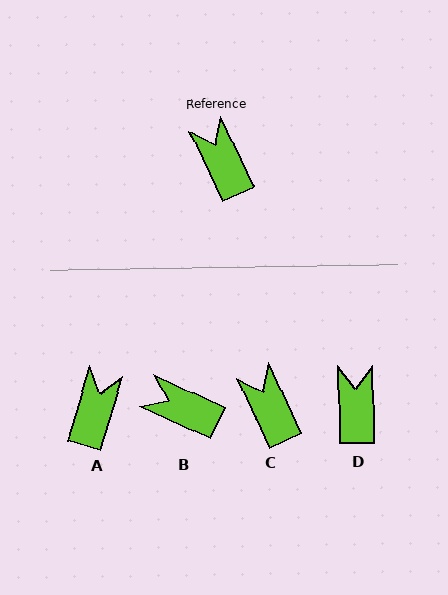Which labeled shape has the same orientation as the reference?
C.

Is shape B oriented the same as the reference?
No, it is off by about 40 degrees.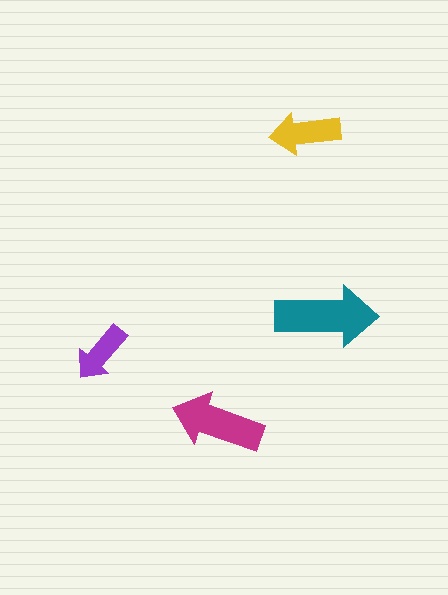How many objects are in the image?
There are 4 objects in the image.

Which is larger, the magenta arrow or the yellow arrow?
The magenta one.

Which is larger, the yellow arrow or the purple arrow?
The yellow one.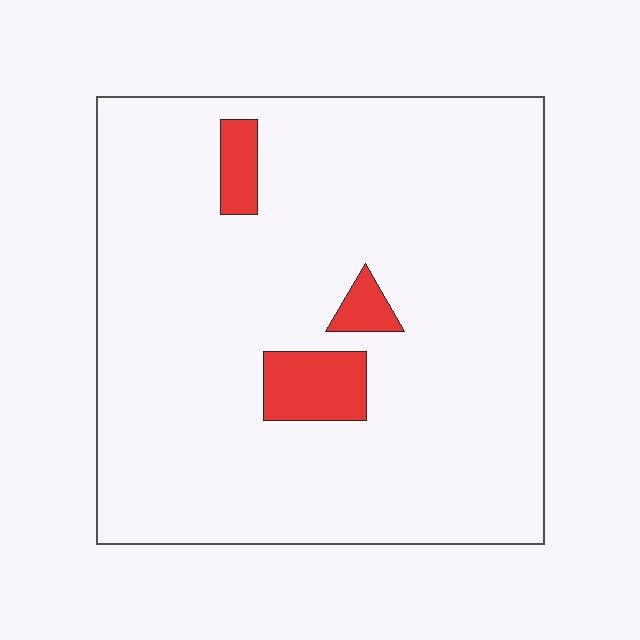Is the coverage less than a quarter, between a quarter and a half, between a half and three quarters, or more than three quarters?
Less than a quarter.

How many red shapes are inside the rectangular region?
3.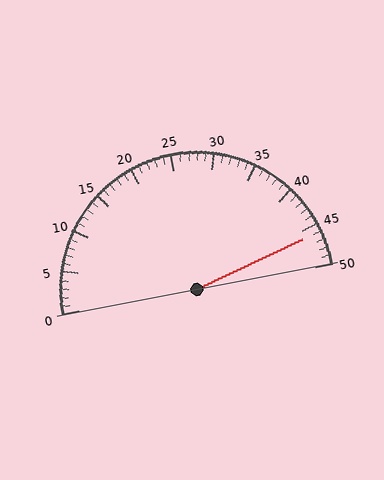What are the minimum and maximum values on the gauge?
The gauge ranges from 0 to 50.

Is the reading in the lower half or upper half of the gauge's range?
The reading is in the upper half of the range (0 to 50).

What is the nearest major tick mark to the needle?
The nearest major tick mark is 45.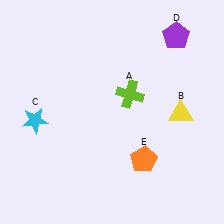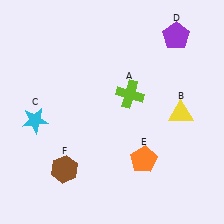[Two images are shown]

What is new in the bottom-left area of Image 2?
A brown hexagon (F) was added in the bottom-left area of Image 2.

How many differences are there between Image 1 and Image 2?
There is 1 difference between the two images.